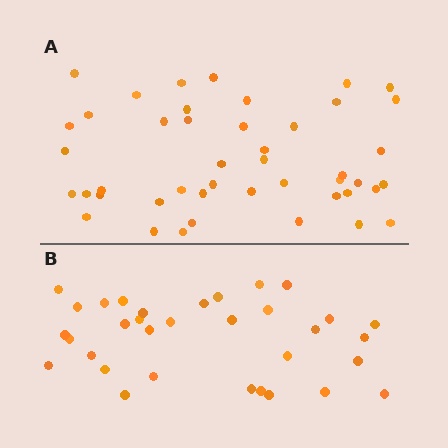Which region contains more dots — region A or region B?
Region A (the top region) has more dots.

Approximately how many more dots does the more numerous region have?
Region A has roughly 12 or so more dots than region B.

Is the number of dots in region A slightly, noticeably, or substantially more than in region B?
Region A has noticeably more, but not dramatically so. The ratio is roughly 1.4 to 1.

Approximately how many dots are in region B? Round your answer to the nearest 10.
About 30 dots. (The exact count is 33, which rounds to 30.)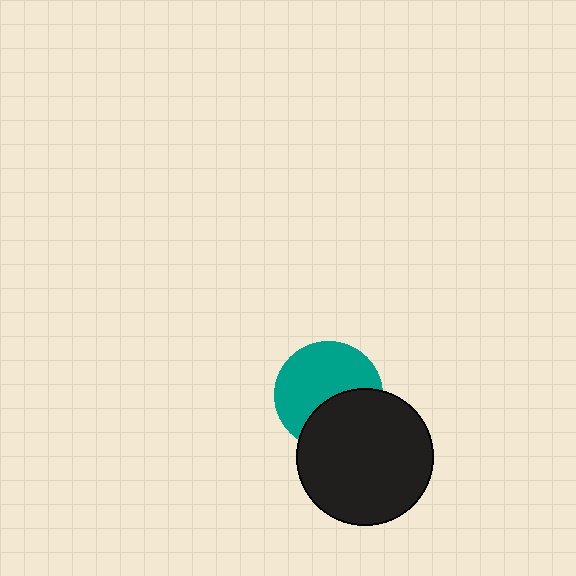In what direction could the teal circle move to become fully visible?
The teal circle could move up. That would shift it out from behind the black circle entirely.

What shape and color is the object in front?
The object in front is a black circle.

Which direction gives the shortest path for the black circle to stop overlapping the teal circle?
Moving down gives the shortest separation.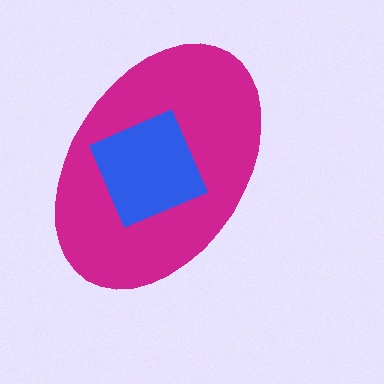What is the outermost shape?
The magenta ellipse.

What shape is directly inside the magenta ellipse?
The blue diamond.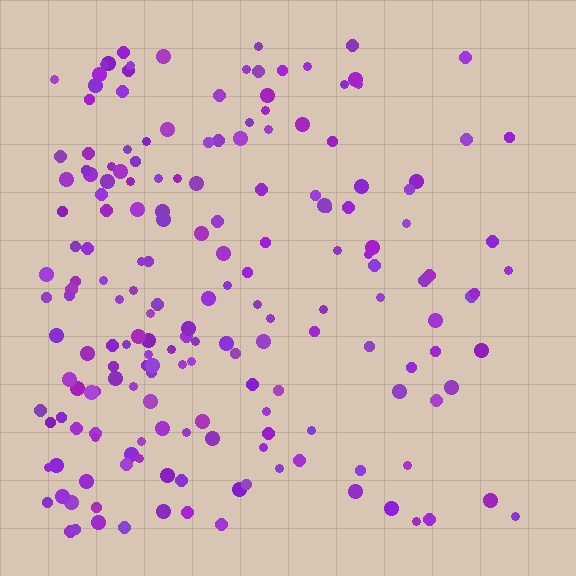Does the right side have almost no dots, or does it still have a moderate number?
Still a moderate number, just noticeably fewer than the left.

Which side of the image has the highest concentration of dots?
The left.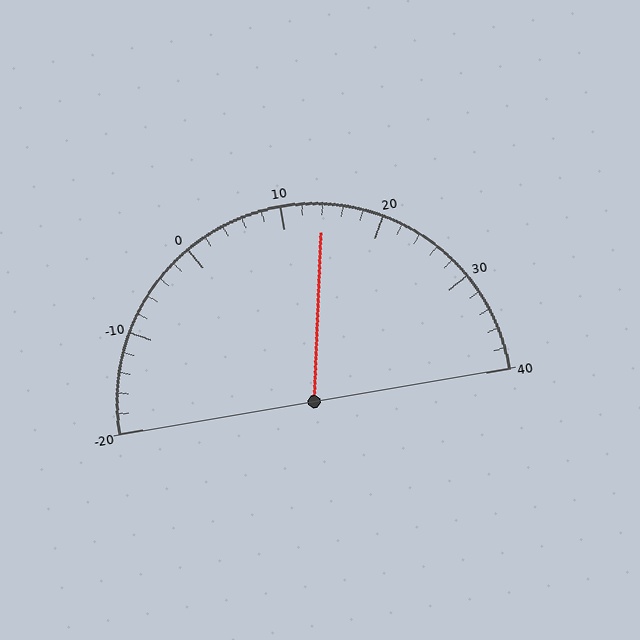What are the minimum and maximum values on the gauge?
The gauge ranges from -20 to 40.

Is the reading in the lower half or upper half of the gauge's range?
The reading is in the upper half of the range (-20 to 40).